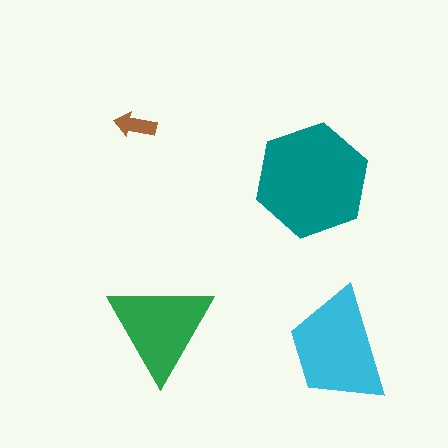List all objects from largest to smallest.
The teal hexagon, the cyan trapezoid, the green triangle, the brown arrow.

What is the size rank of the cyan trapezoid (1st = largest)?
2nd.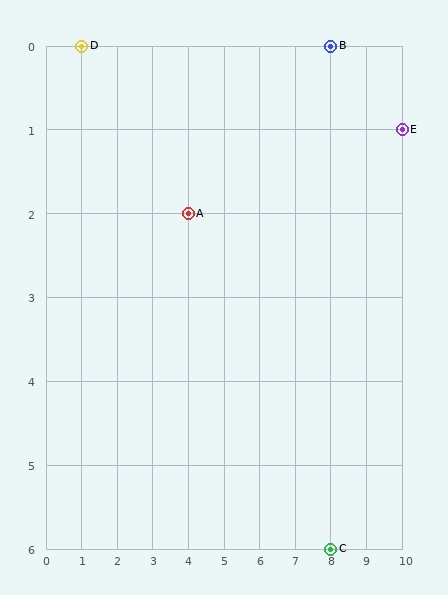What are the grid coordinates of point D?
Point D is at grid coordinates (1, 0).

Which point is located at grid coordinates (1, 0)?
Point D is at (1, 0).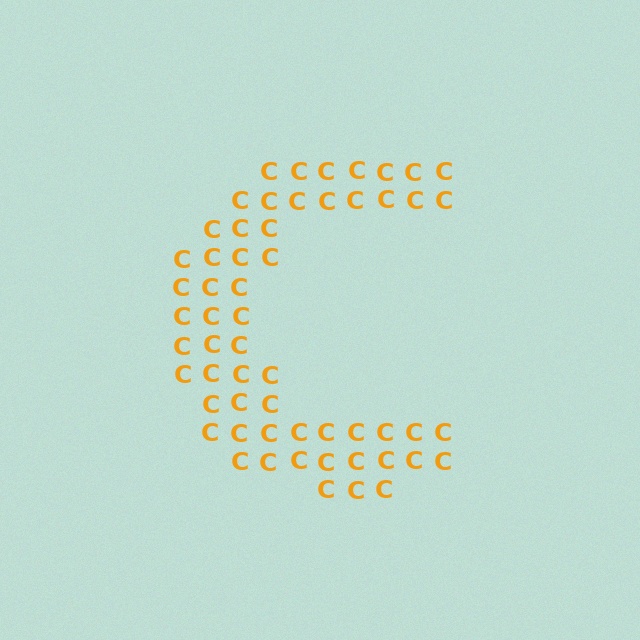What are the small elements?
The small elements are letter C's.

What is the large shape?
The large shape is the letter C.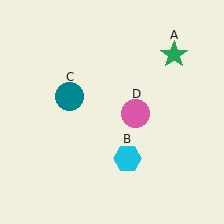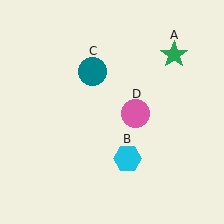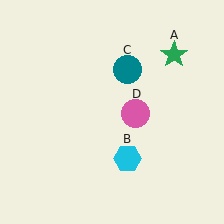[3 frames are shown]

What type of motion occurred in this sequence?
The teal circle (object C) rotated clockwise around the center of the scene.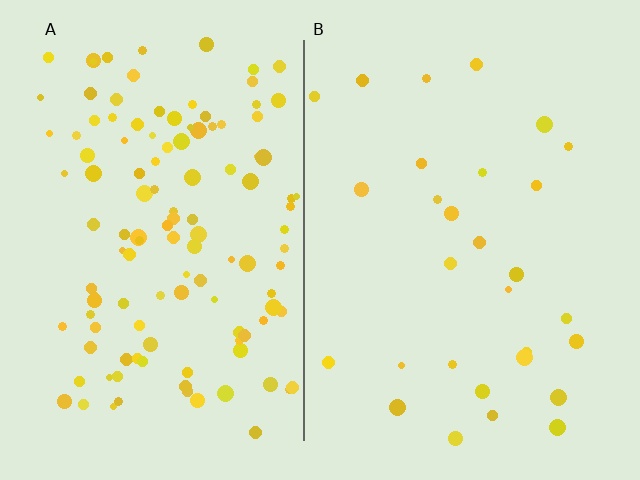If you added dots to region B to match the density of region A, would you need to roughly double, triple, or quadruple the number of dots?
Approximately quadruple.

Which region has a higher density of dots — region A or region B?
A (the left).